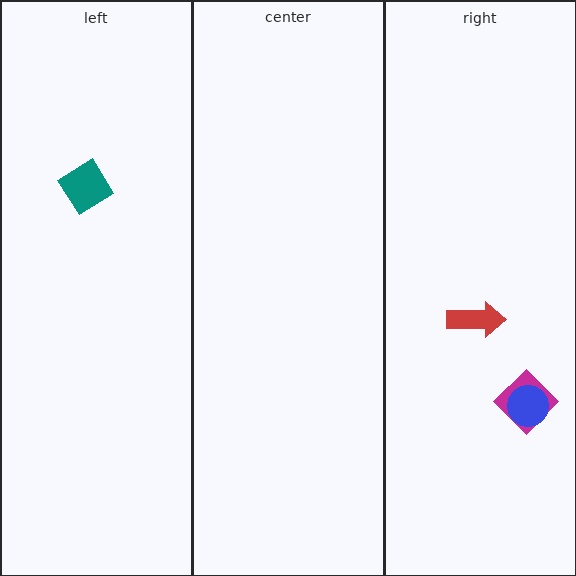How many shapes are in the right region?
3.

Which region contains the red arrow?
The right region.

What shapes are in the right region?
The magenta diamond, the blue circle, the red arrow.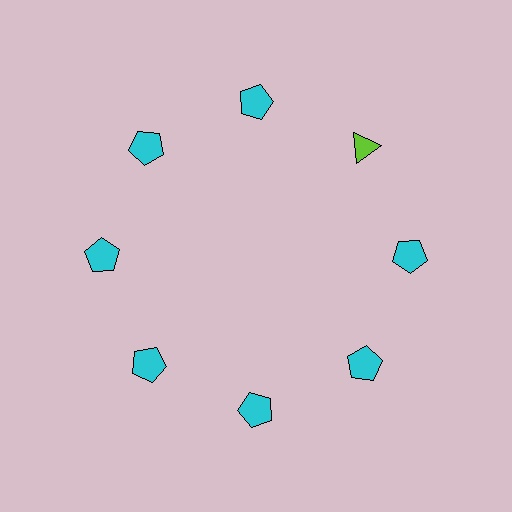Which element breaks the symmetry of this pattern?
The lime triangle at roughly the 2 o'clock position breaks the symmetry. All other shapes are cyan pentagons.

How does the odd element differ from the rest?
It differs in both color (lime instead of cyan) and shape (triangle instead of pentagon).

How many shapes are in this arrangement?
There are 8 shapes arranged in a ring pattern.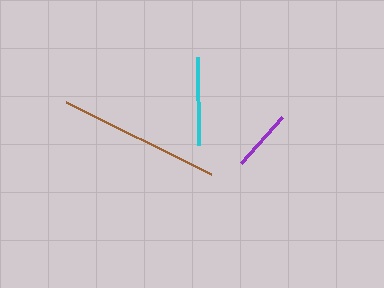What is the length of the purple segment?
The purple segment is approximately 61 pixels long.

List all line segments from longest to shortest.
From longest to shortest: brown, cyan, purple.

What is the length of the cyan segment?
The cyan segment is approximately 88 pixels long.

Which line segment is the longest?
The brown line is the longest at approximately 161 pixels.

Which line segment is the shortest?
The purple line is the shortest at approximately 61 pixels.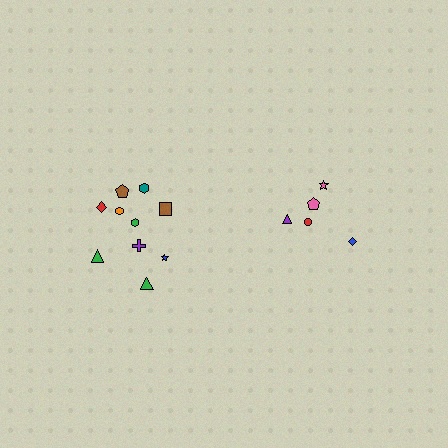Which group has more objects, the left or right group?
The left group.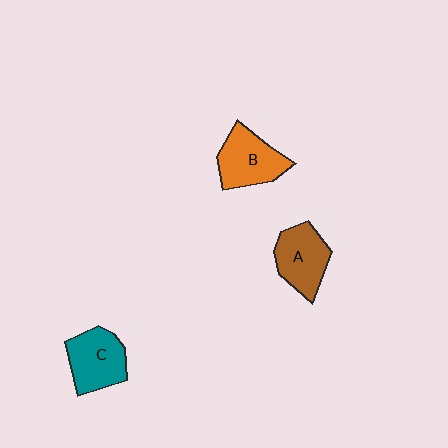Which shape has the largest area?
Shape B (orange).